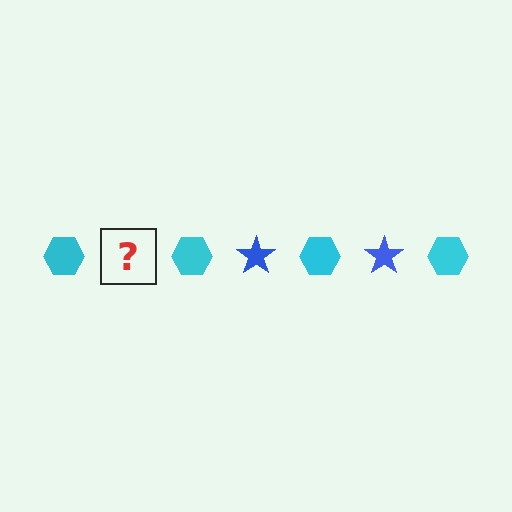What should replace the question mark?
The question mark should be replaced with a blue star.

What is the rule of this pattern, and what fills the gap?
The rule is that the pattern alternates between cyan hexagon and blue star. The gap should be filled with a blue star.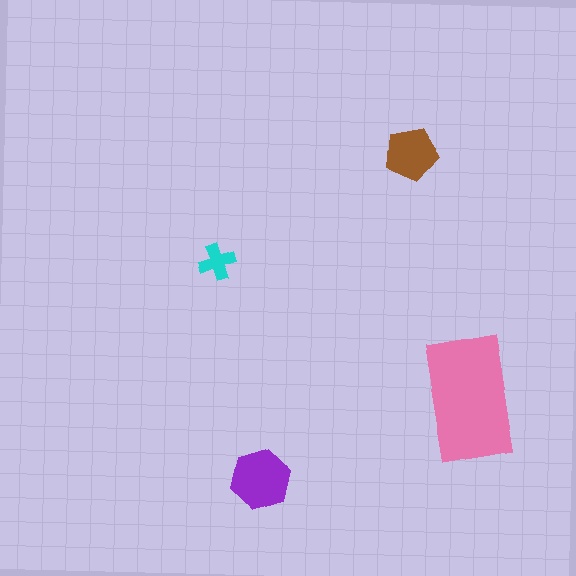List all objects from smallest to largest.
The cyan cross, the brown pentagon, the purple hexagon, the pink rectangle.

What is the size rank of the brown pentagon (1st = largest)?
3rd.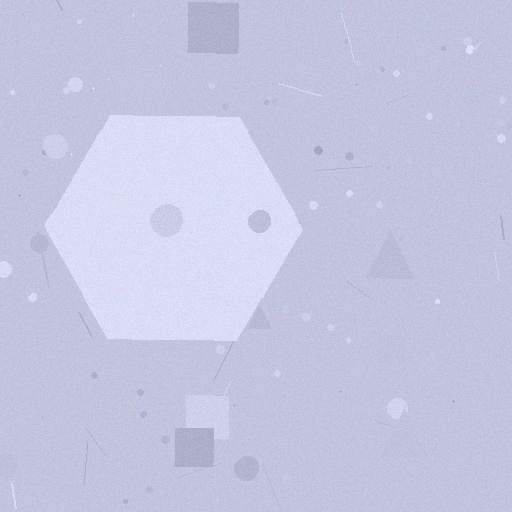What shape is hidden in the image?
A hexagon is hidden in the image.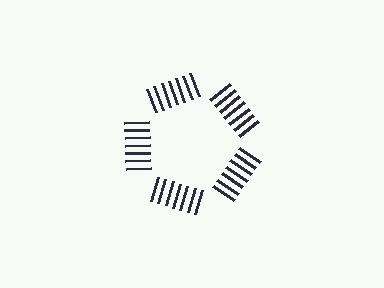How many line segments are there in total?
35 — 7 along each of the 5 edges.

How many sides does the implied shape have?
5 sides — the line-ends trace a pentagon.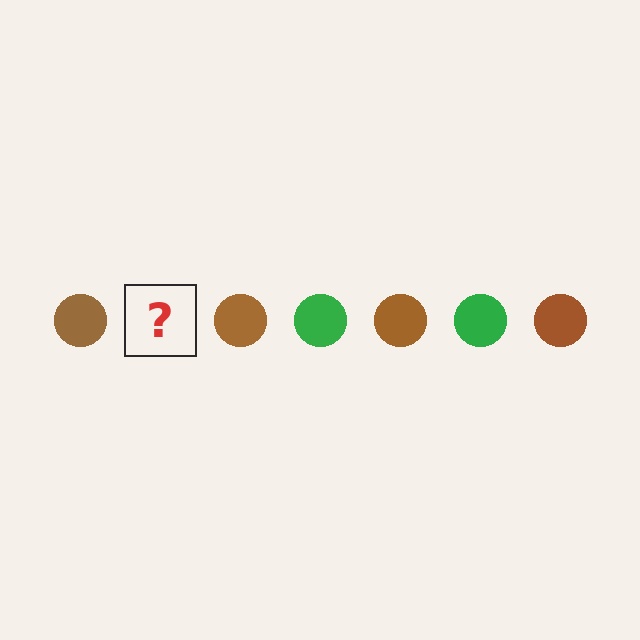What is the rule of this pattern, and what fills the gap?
The rule is that the pattern cycles through brown, green circles. The gap should be filled with a green circle.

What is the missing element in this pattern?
The missing element is a green circle.